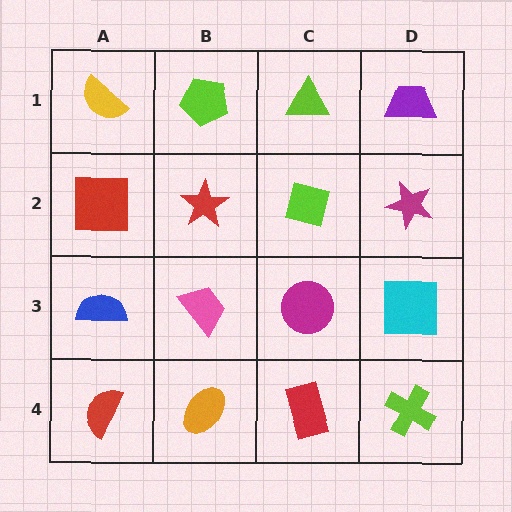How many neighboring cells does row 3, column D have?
3.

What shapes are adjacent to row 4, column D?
A cyan square (row 3, column D), a red rectangle (row 4, column C).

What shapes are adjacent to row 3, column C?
A lime diamond (row 2, column C), a red rectangle (row 4, column C), a pink trapezoid (row 3, column B), a cyan square (row 3, column D).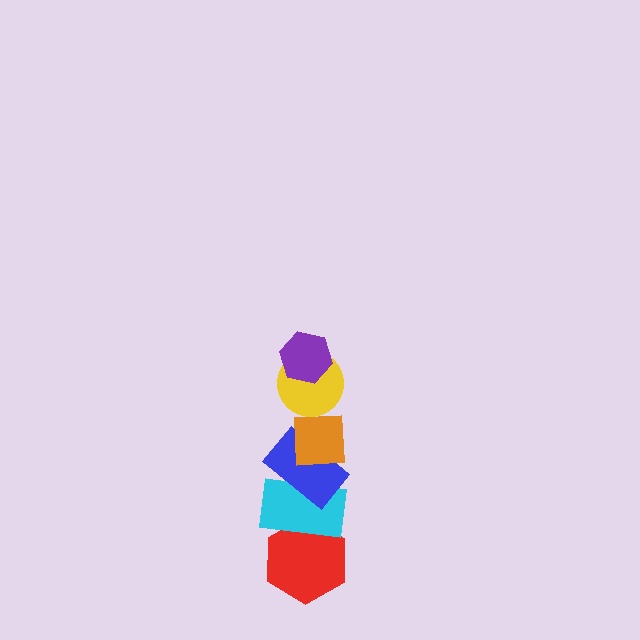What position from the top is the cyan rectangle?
The cyan rectangle is 5th from the top.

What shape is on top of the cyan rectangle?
The blue rectangle is on top of the cyan rectangle.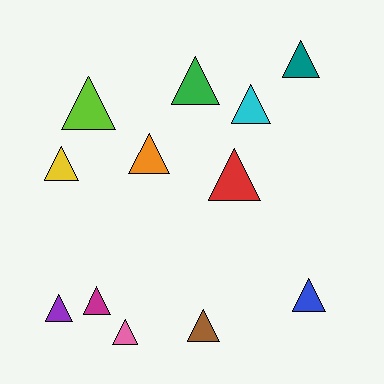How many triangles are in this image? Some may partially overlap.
There are 12 triangles.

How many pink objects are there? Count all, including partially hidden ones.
There is 1 pink object.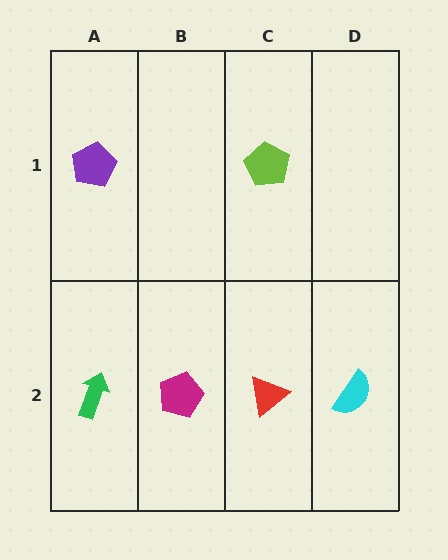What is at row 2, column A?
A green arrow.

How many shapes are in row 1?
2 shapes.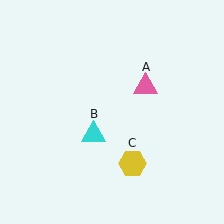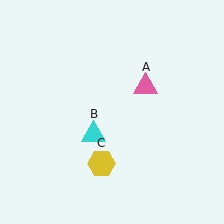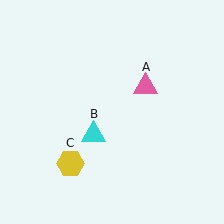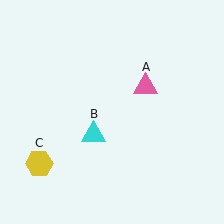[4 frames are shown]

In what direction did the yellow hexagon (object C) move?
The yellow hexagon (object C) moved left.